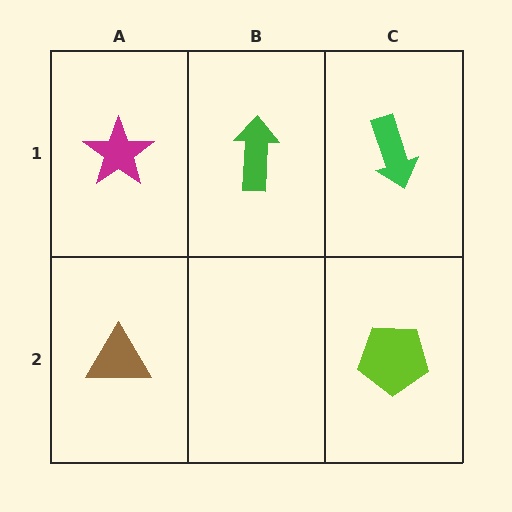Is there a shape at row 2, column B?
No, that cell is empty.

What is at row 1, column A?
A magenta star.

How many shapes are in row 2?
2 shapes.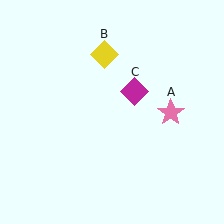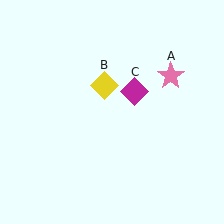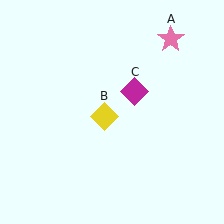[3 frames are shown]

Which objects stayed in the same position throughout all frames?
Magenta diamond (object C) remained stationary.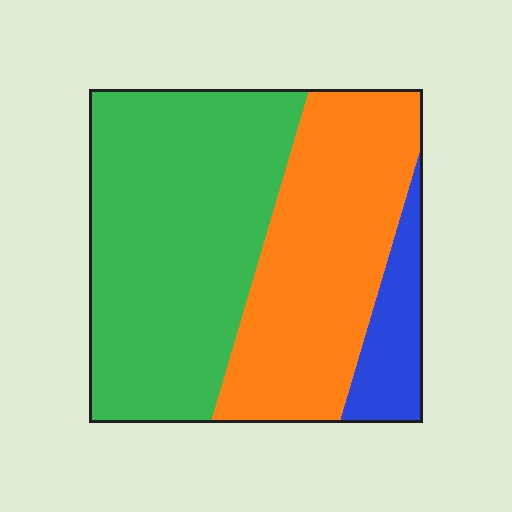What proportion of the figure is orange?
Orange covers 38% of the figure.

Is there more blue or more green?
Green.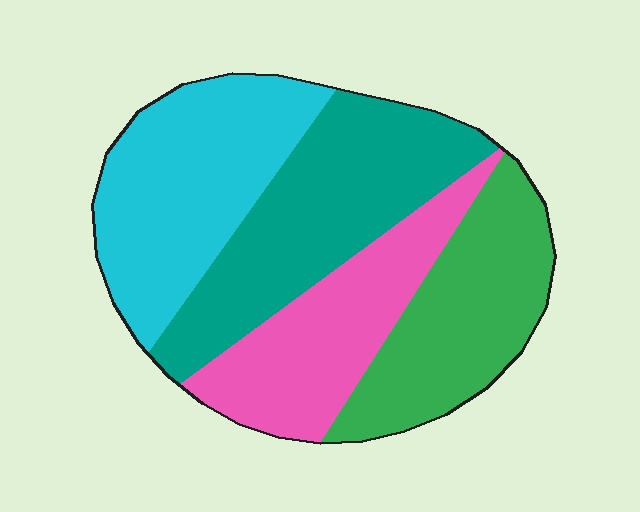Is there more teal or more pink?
Teal.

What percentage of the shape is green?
Green covers roughly 25% of the shape.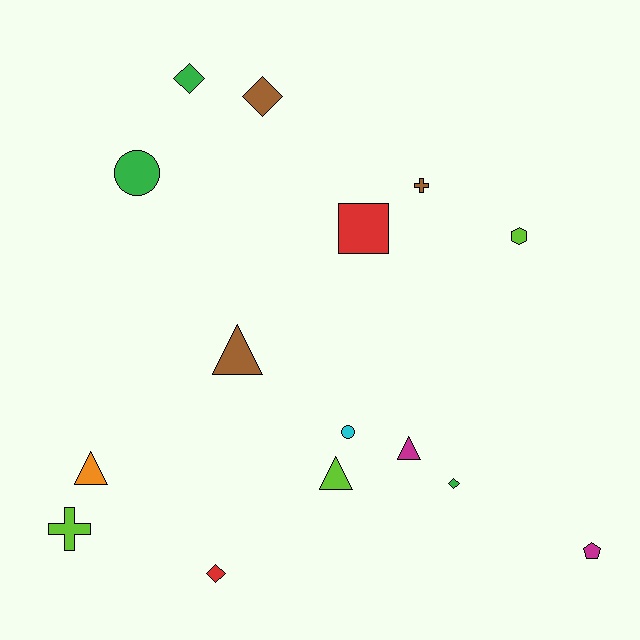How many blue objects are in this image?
There are no blue objects.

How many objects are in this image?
There are 15 objects.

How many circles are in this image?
There are 2 circles.